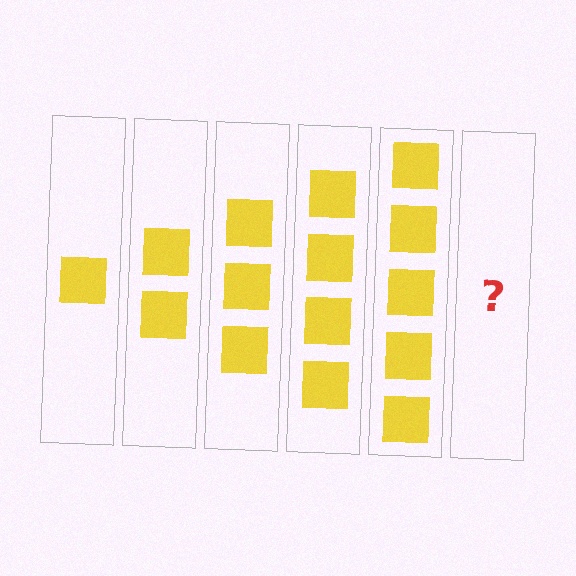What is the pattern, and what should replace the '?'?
The pattern is that each step adds one more square. The '?' should be 6 squares.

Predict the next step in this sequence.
The next step is 6 squares.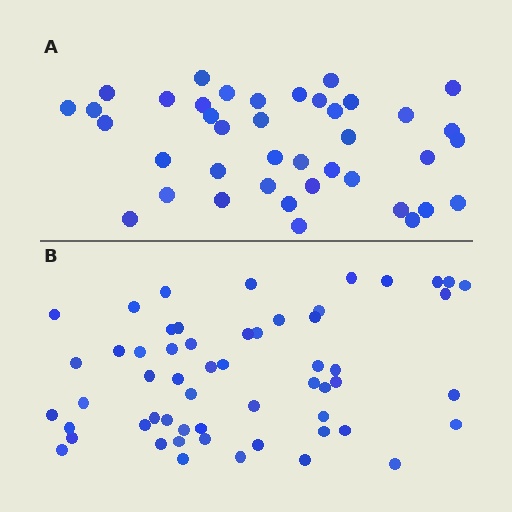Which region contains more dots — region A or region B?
Region B (the bottom region) has more dots.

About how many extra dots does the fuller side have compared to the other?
Region B has approximately 15 more dots than region A.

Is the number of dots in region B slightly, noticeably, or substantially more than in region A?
Region B has noticeably more, but not dramatically so. The ratio is roughly 1.4 to 1.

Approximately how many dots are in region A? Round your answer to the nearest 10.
About 40 dots.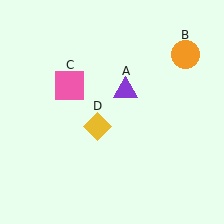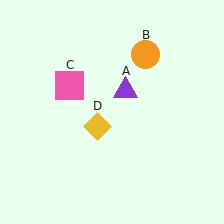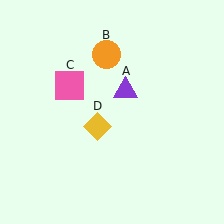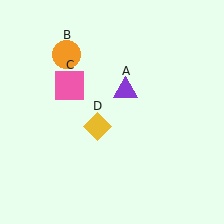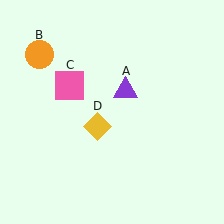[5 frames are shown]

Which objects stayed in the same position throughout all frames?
Purple triangle (object A) and pink square (object C) and yellow diamond (object D) remained stationary.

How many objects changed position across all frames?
1 object changed position: orange circle (object B).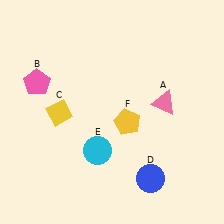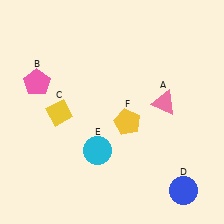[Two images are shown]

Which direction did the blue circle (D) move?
The blue circle (D) moved right.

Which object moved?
The blue circle (D) moved right.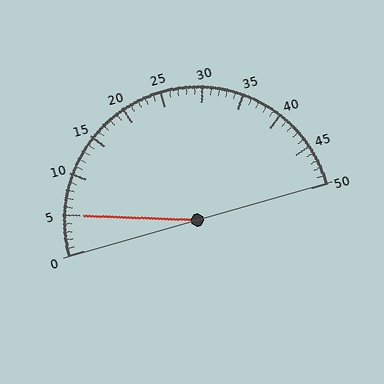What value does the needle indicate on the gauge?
The needle indicates approximately 5.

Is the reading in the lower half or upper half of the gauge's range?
The reading is in the lower half of the range (0 to 50).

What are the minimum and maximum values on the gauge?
The gauge ranges from 0 to 50.